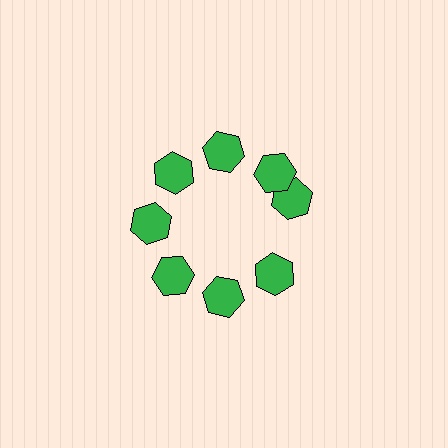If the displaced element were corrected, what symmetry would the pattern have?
It would have 8-fold rotational symmetry — the pattern would map onto itself every 45 degrees.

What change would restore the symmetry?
The symmetry would be restored by rotating it back into even spacing with its neighbors so that all 8 hexagons sit at equal angles and equal distance from the center.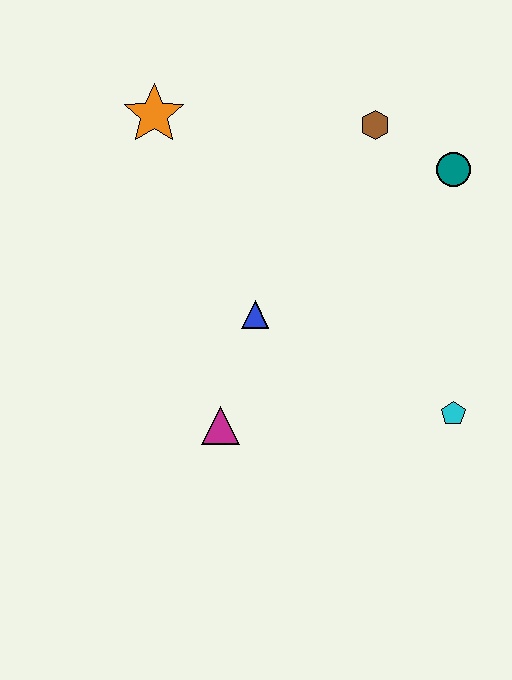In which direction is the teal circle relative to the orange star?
The teal circle is to the right of the orange star.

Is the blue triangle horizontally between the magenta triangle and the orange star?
No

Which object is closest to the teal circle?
The brown hexagon is closest to the teal circle.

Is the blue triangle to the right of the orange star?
Yes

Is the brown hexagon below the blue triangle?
No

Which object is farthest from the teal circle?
The magenta triangle is farthest from the teal circle.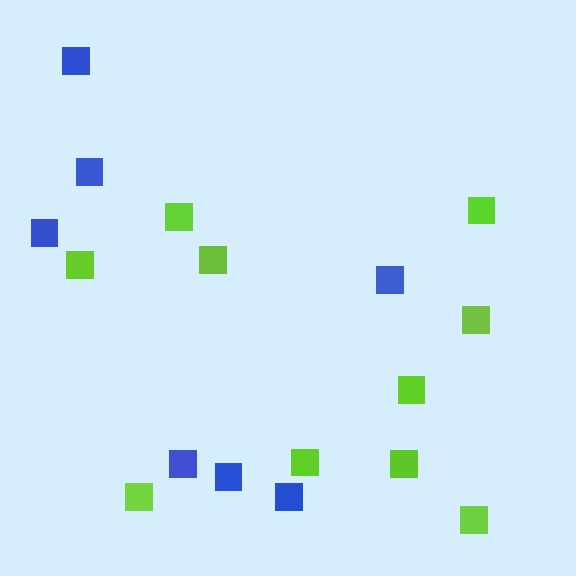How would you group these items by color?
There are 2 groups: one group of lime squares (10) and one group of blue squares (7).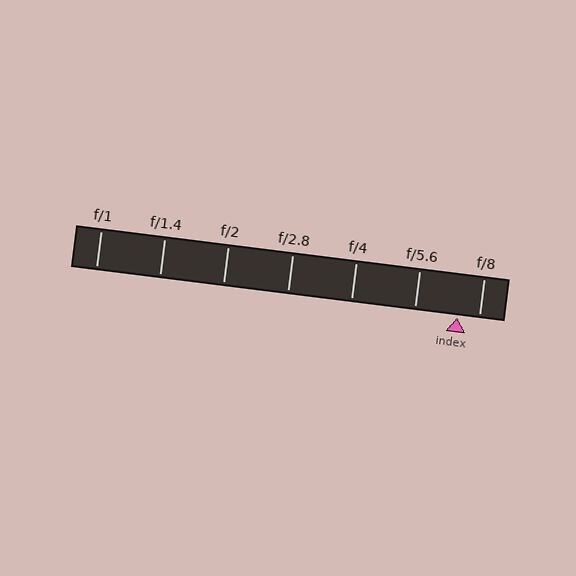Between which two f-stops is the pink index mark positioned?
The index mark is between f/5.6 and f/8.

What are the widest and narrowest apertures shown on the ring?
The widest aperture shown is f/1 and the narrowest is f/8.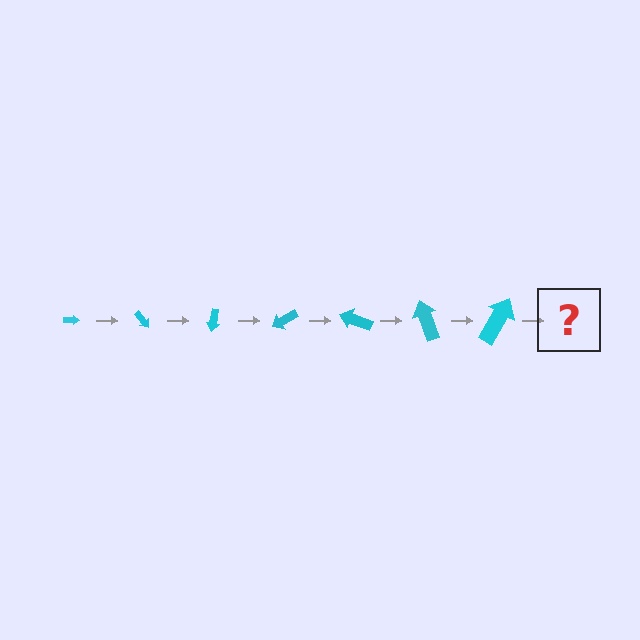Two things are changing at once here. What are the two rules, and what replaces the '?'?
The two rules are that the arrow grows larger each step and it rotates 50 degrees each step. The '?' should be an arrow, larger than the previous one and rotated 350 degrees from the start.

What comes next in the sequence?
The next element should be an arrow, larger than the previous one and rotated 350 degrees from the start.